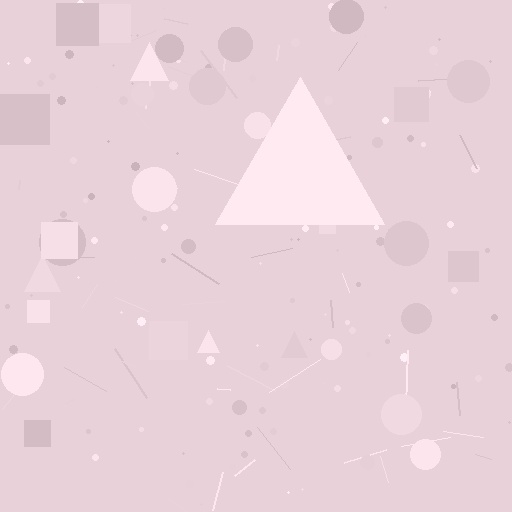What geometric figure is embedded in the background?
A triangle is embedded in the background.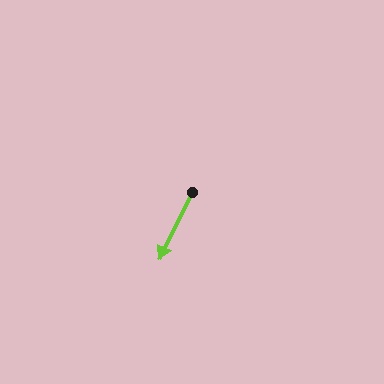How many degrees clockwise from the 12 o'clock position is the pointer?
Approximately 206 degrees.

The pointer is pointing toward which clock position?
Roughly 7 o'clock.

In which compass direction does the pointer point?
Southwest.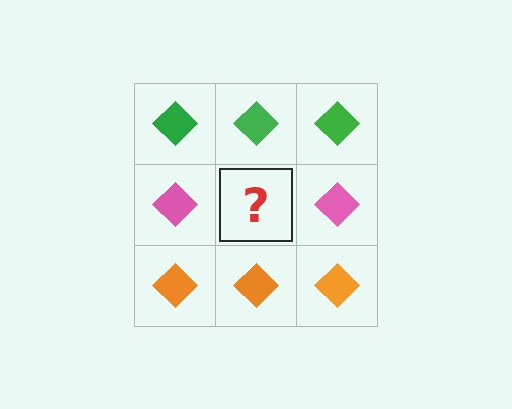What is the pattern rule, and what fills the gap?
The rule is that each row has a consistent color. The gap should be filled with a pink diamond.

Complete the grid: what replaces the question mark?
The question mark should be replaced with a pink diamond.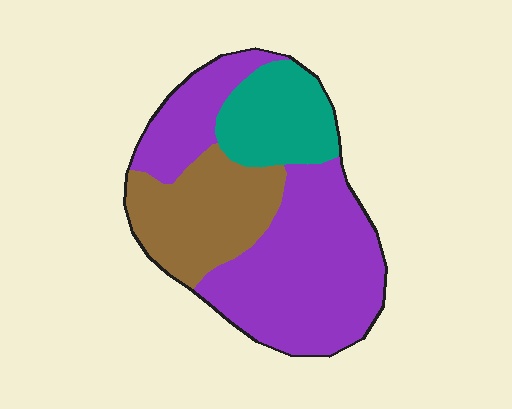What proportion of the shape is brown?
Brown takes up between a quarter and a half of the shape.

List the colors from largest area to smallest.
From largest to smallest: purple, brown, teal.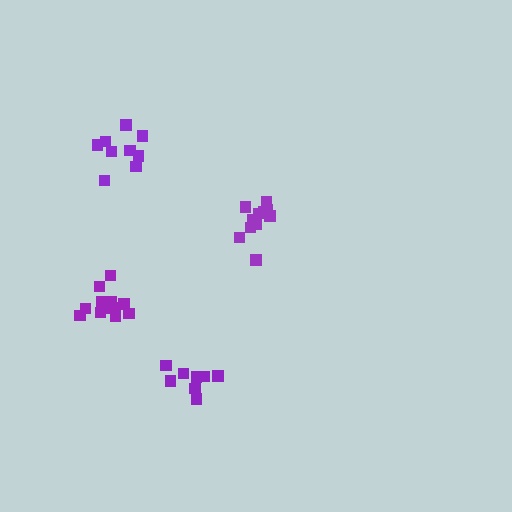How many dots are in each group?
Group 1: 11 dots, Group 2: 11 dots, Group 3: 8 dots, Group 4: 9 dots (39 total).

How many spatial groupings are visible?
There are 4 spatial groupings.